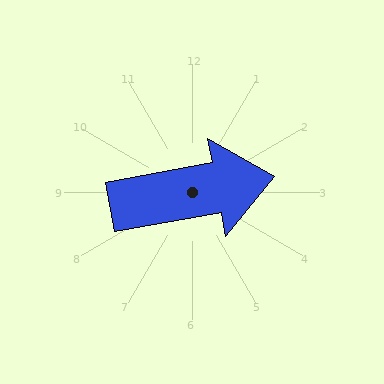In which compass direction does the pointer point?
East.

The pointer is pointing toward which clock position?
Roughly 3 o'clock.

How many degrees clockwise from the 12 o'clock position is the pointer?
Approximately 79 degrees.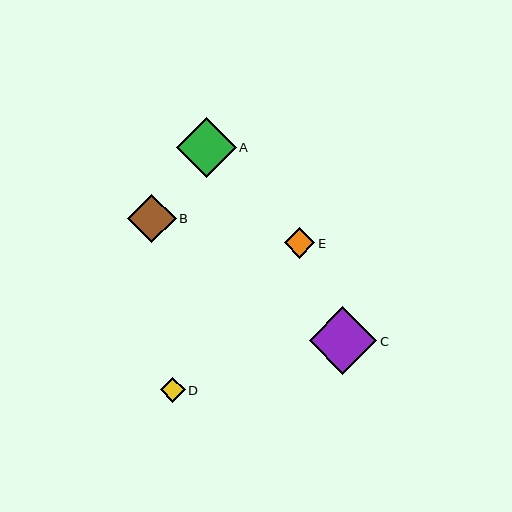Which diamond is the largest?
Diamond C is the largest with a size of approximately 68 pixels.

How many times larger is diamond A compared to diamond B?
Diamond A is approximately 1.2 times the size of diamond B.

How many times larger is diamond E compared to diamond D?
Diamond E is approximately 1.2 times the size of diamond D.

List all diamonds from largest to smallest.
From largest to smallest: C, A, B, E, D.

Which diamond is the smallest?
Diamond D is the smallest with a size of approximately 25 pixels.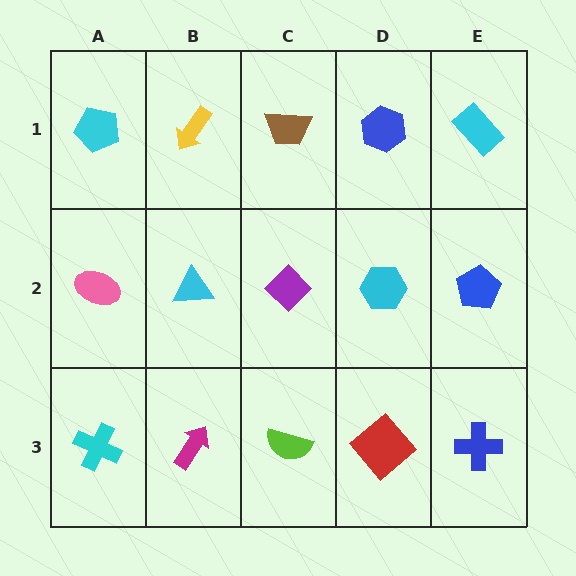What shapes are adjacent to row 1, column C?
A purple diamond (row 2, column C), a yellow arrow (row 1, column B), a blue hexagon (row 1, column D).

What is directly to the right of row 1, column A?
A yellow arrow.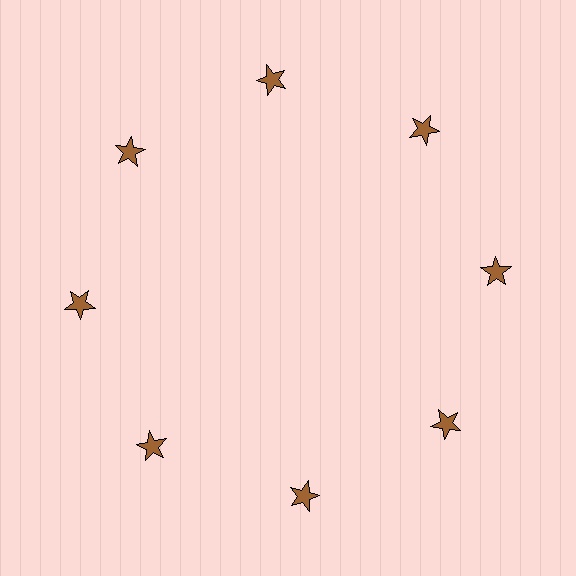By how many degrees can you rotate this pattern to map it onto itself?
The pattern maps onto itself every 45 degrees of rotation.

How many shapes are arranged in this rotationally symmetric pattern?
There are 8 shapes, arranged in 8 groups of 1.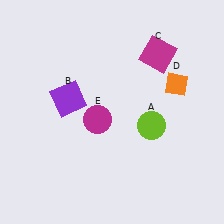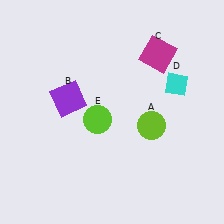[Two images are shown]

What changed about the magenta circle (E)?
In Image 1, E is magenta. In Image 2, it changed to lime.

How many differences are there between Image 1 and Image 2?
There are 2 differences between the two images.